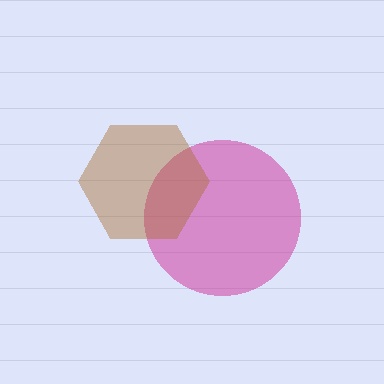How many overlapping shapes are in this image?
There are 2 overlapping shapes in the image.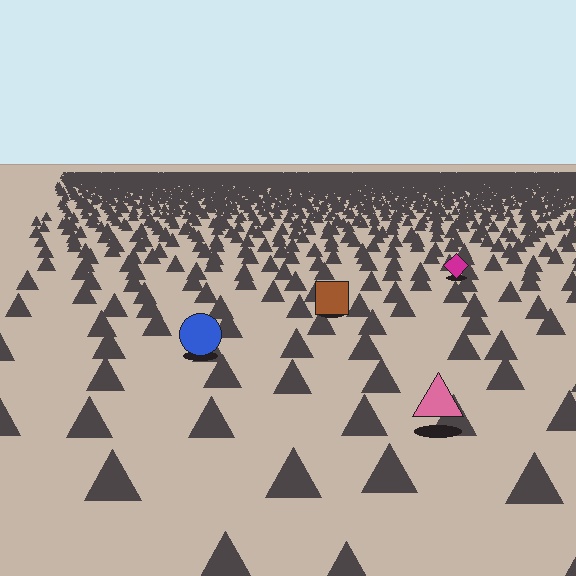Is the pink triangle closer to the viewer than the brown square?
Yes. The pink triangle is closer — you can tell from the texture gradient: the ground texture is coarser near it.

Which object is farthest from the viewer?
The magenta diamond is farthest from the viewer. It appears smaller and the ground texture around it is denser.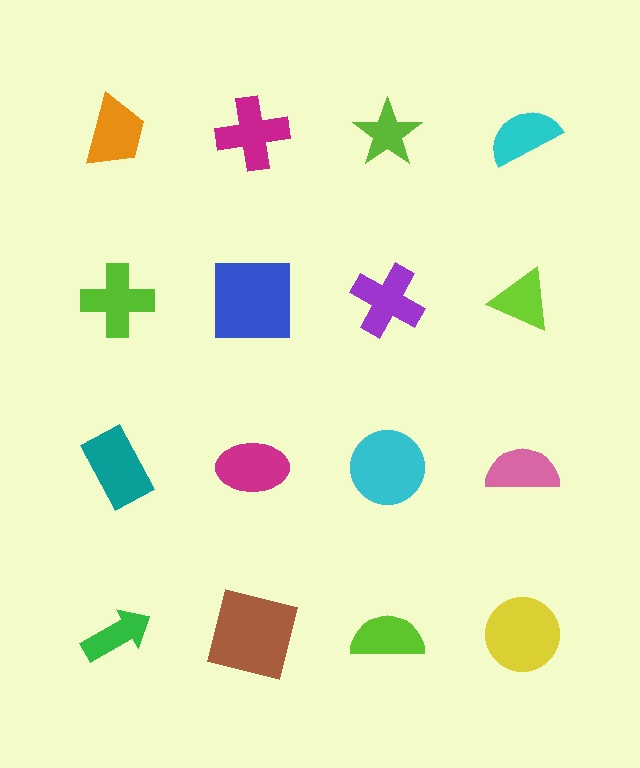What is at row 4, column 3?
A lime semicircle.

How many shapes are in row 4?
4 shapes.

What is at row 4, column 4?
A yellow circle.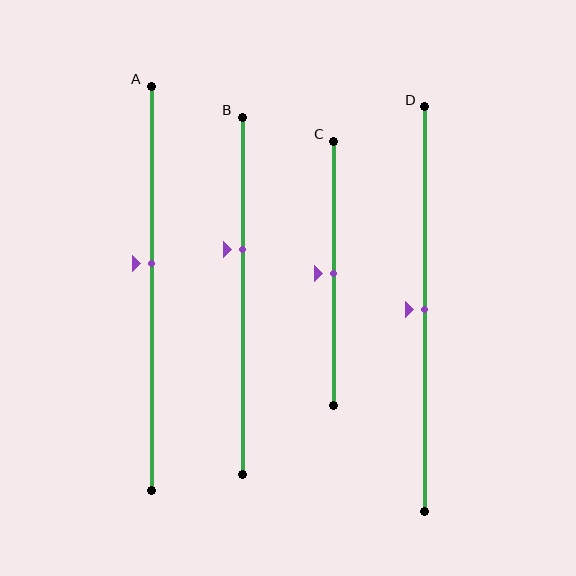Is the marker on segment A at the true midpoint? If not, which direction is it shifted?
No, the marker on segment A is shifted upward by about 6% of the segment length.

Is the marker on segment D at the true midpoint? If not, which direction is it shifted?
Yes, the marker on segment D is at the true midpoint.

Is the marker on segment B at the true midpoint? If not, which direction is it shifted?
No, the marker on segment B is shifted upward by about 13% of the segment length.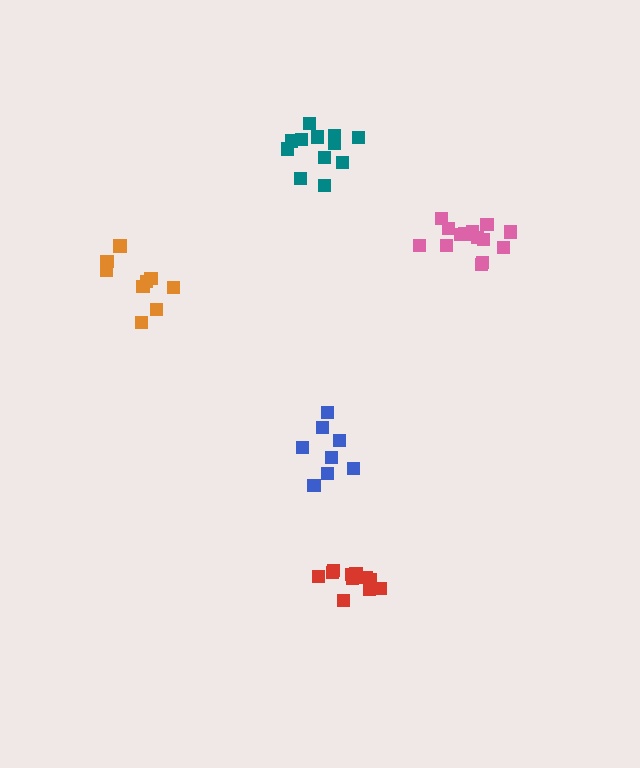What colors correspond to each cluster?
The clusters are colored: blue, orange, teal, red, pink.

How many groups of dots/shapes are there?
There are 5 groups.